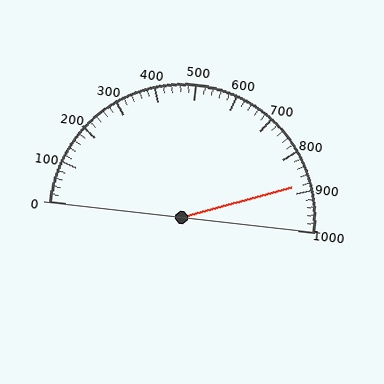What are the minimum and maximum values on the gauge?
The gauge ranges from 0 to 1000.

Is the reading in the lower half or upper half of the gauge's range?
The reading is in the upper half of the range (0 to 1000).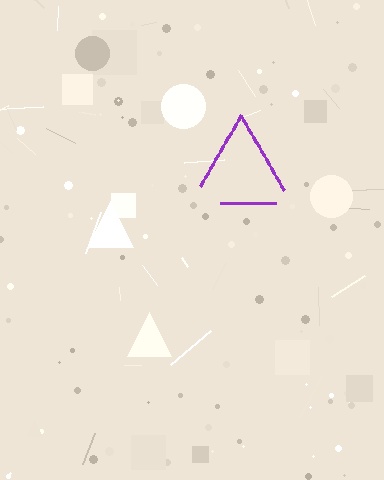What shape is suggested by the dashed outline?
The dashed outline suggests a triangle.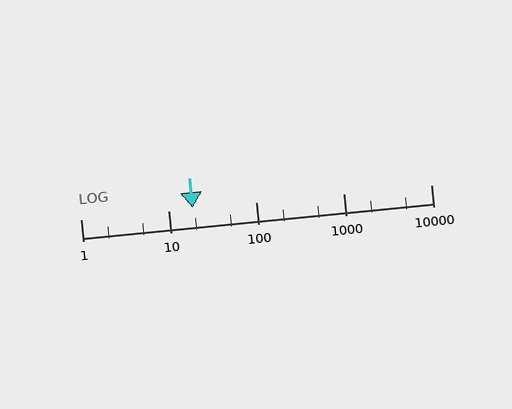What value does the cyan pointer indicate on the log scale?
The pointer indicates approximately 19.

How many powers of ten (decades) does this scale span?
The scale spans 4 decades, from 1 to 10000.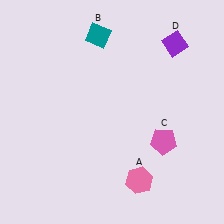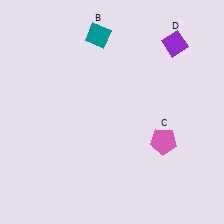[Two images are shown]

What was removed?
The pink hexagon (A) was removed in Image 2.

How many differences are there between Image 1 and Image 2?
There is 1 difference between the two images.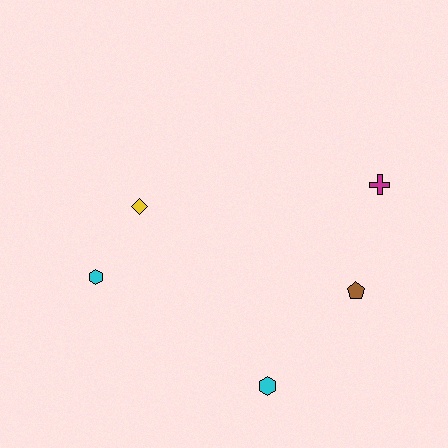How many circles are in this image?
There are no circles.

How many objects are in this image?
There are 5 objects.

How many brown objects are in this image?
There is 1 brown object.